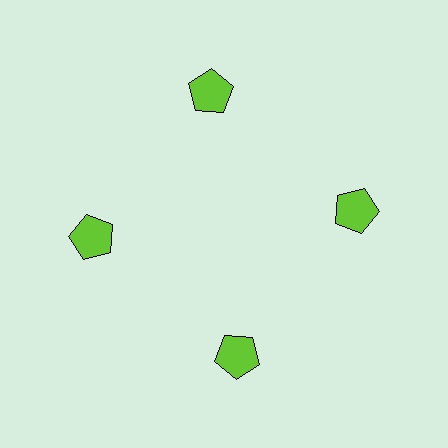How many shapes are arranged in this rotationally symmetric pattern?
There are 4 shapes, arranged in 4 groups of 1.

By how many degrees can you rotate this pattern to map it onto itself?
The pattern maps onto itself every 90 degrees of rotation.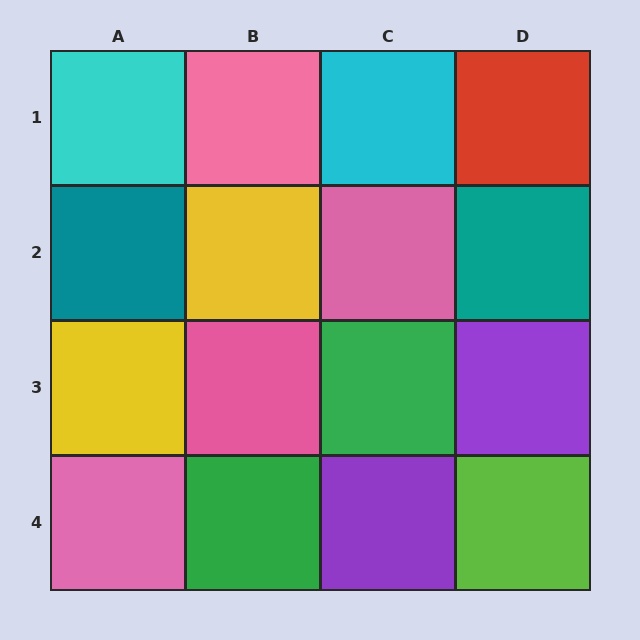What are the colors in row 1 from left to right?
Cyan, pink, cyan, red.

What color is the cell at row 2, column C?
Pink.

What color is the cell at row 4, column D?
Lime.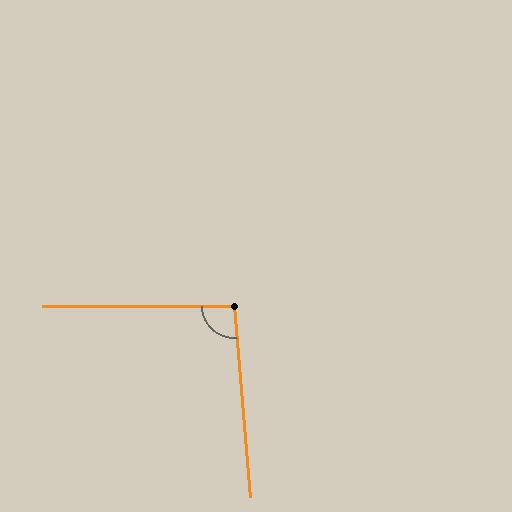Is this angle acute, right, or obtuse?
It is approximately a right angle.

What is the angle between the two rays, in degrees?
Approximately 95 degrees.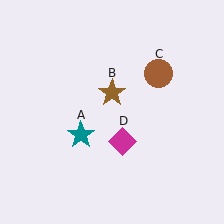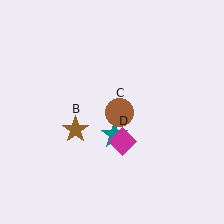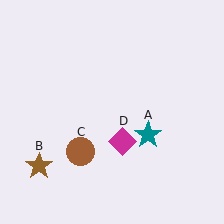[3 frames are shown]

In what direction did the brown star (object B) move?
The brown star (object B) moved down and to the left.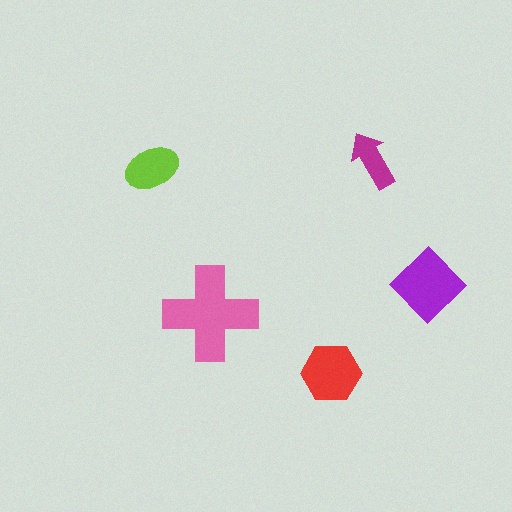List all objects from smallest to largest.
The magenta arrow, the lime ellipse, the red hexagon, the purple diamond, the pink cross.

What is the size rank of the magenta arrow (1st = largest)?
5th.